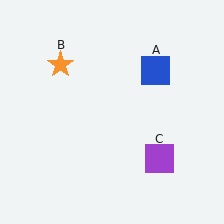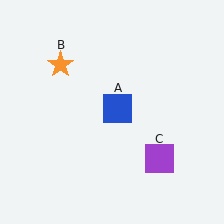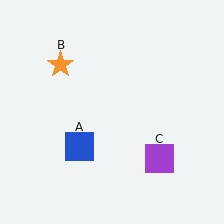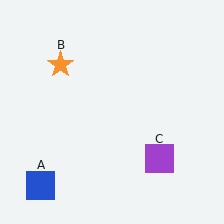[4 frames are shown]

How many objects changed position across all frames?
1 object changed position: blue square (object A).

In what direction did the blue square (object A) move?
The blue square (object A) moved down and to the left.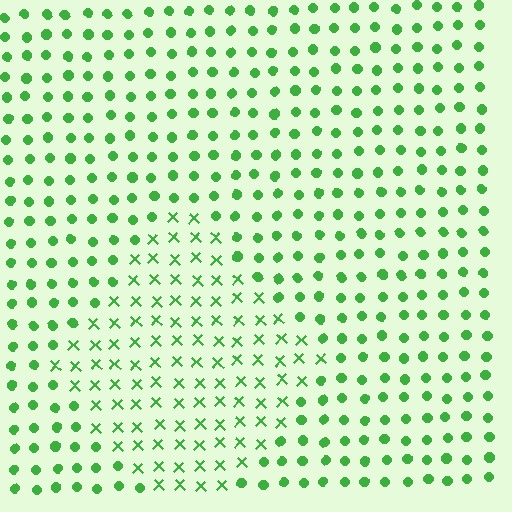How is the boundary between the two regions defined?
The boundary is defined by a change in element shape: X marks inside vs. circles outside. All elements share the same color and spacing.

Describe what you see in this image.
The image is filled with small green elements arranged in a uniform grid. A diamond-shaped region contains X marks, while the surrounding area contains circles. The boundary is defined purely by the change in element shape.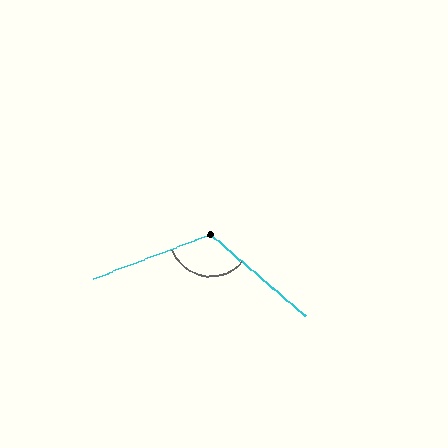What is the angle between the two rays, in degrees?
Approximately 118 degrees.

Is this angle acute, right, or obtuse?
It is obtuse.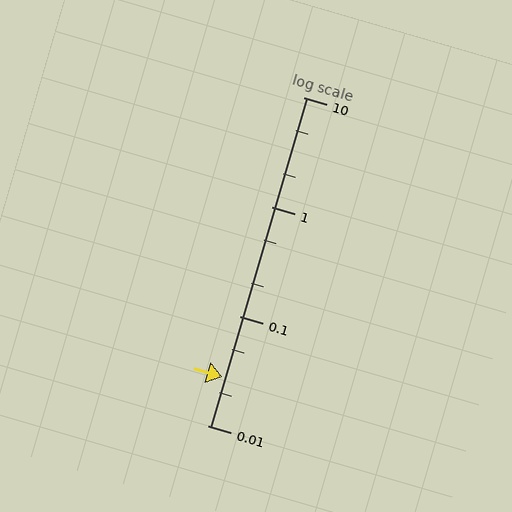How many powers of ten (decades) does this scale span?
The scale spans 3 decades, from 0.01 to 10.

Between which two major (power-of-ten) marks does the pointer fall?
The pointer is between 0.01 and 0.1.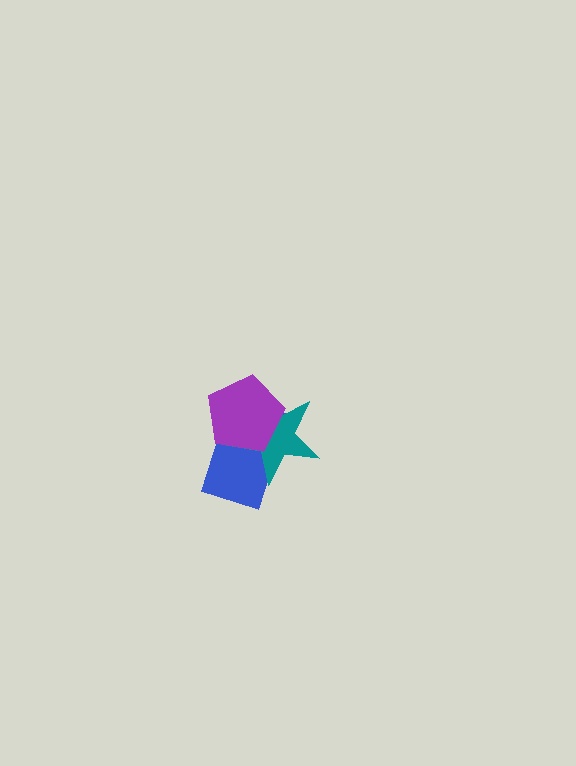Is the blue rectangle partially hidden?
Yes, it is partially covered by another shape.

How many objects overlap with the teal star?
2 objects overlap with the teal star.